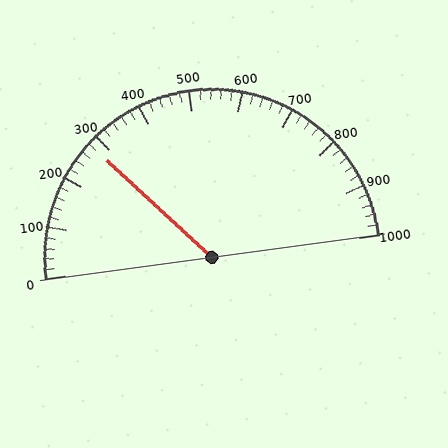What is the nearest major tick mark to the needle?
The nearest major tick mark is 300.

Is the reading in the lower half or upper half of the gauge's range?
The reading is in the lower half of the range (0 to 1000).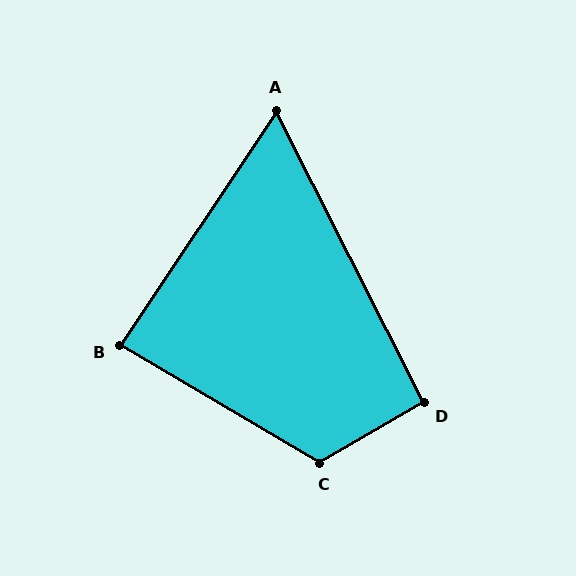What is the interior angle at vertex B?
Approximately 87 degrees (approximately right).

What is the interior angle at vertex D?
Approximately 93 degrees (approximately right).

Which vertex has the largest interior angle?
C, at approximately 120 degrees.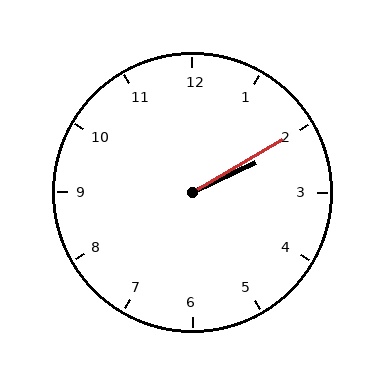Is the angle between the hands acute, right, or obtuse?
It is acute.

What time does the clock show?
2:10.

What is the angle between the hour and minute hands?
Approximately 5 degrees.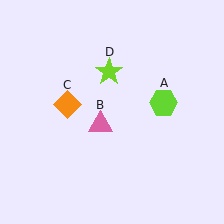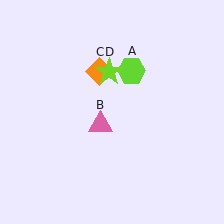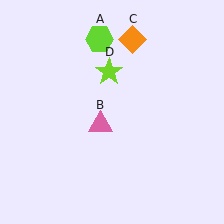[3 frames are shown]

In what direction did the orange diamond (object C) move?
The orange diamond (object C) moved up and to the right.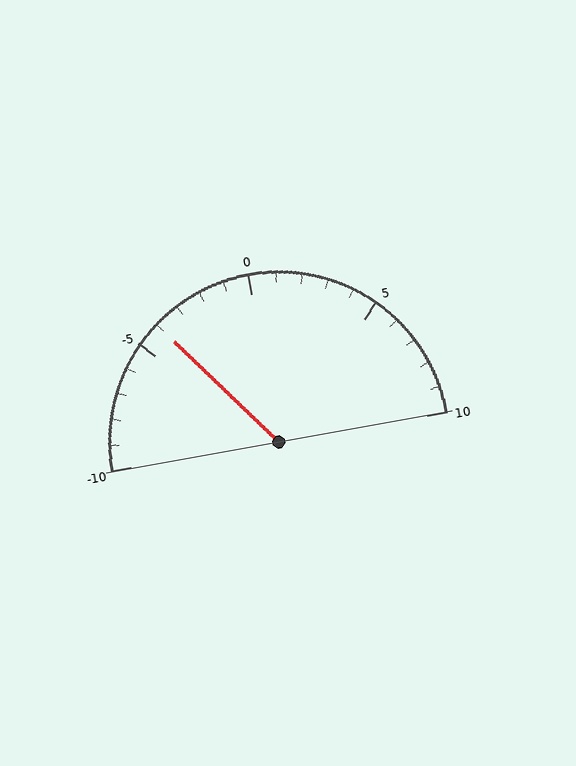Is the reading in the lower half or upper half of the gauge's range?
The reading is in the lower half of the range (-10 to 10).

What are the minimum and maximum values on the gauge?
The gauge ranges from -10 to 10.